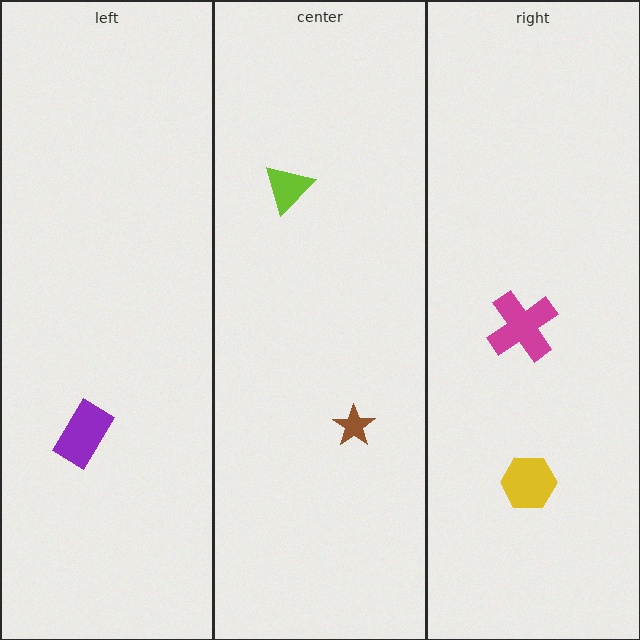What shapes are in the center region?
The lime triangle, the brown star.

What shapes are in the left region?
The purple rectangle.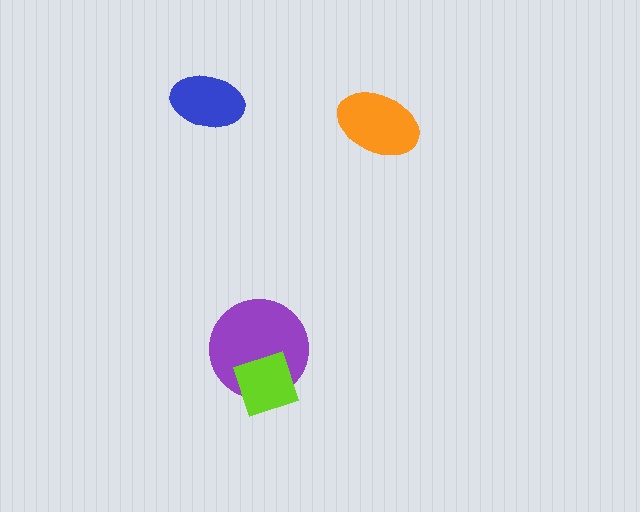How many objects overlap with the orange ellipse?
0 objects overlap with the orange ellipse.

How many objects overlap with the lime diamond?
1 object overlaps with the lime diamond.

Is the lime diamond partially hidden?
No, no other shape covers it.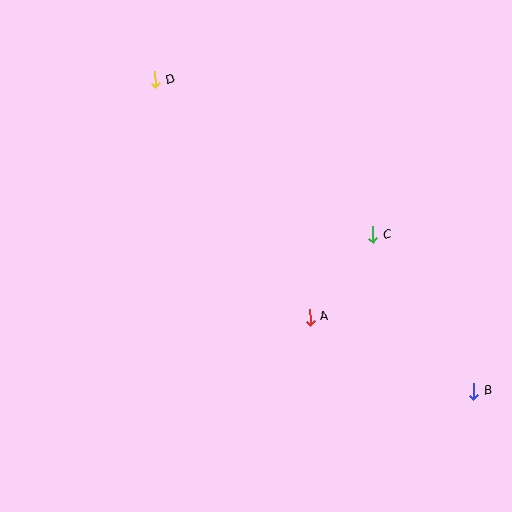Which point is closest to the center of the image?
Point A at (310, 317) is closest to the center.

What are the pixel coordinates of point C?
Point C is at (373, 235).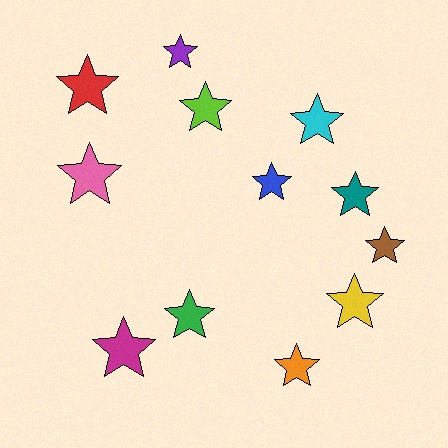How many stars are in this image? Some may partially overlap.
There are 12 stars.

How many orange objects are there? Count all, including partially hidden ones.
There is 1 orange object.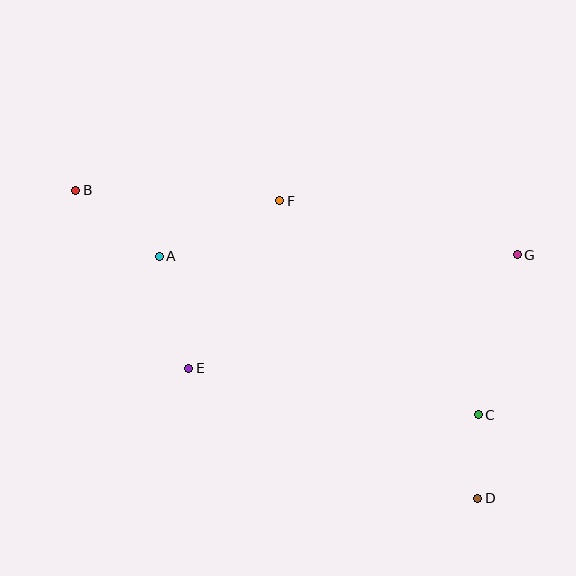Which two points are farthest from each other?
Points B and D are farthest from each other.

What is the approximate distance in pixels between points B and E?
The distance between B and E is approximately 211 pixels.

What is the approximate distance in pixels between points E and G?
The distance between E and G is approximately 348 pixels.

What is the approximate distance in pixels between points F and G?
The distance between F and G is approximately 244 pixels.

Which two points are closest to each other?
Points C and D are closest to each other.